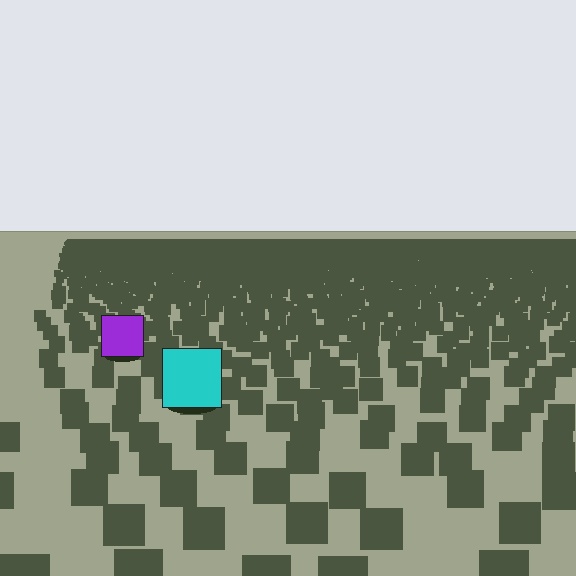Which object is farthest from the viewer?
The purple square is farthest from the viewer. It appears smaller and the ground texture around it is denser.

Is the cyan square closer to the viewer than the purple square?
Yes. The cyan square is closer — you can tell from the texture gradient: the ground texture is coarser near it.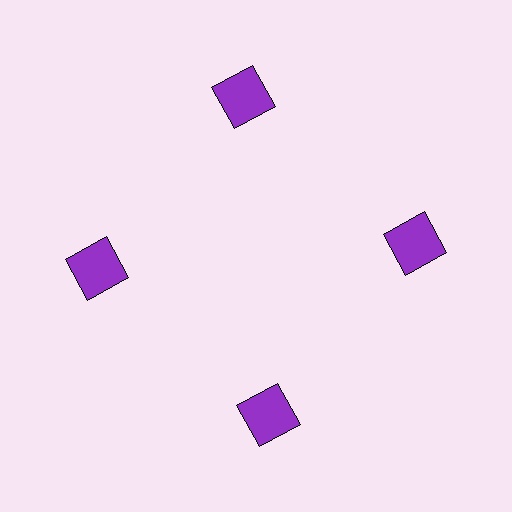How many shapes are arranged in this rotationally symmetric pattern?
There are 4 shapes, arranged in 4 groups of 1.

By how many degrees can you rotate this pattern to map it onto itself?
The pattern maps onto itself every 90 degrees of rotation.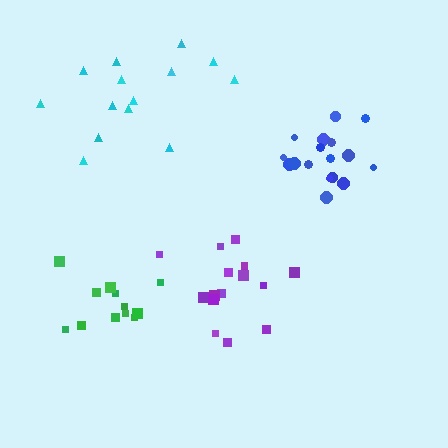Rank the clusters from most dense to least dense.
blue, purple, green, cyan.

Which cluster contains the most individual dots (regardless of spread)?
Blue (17).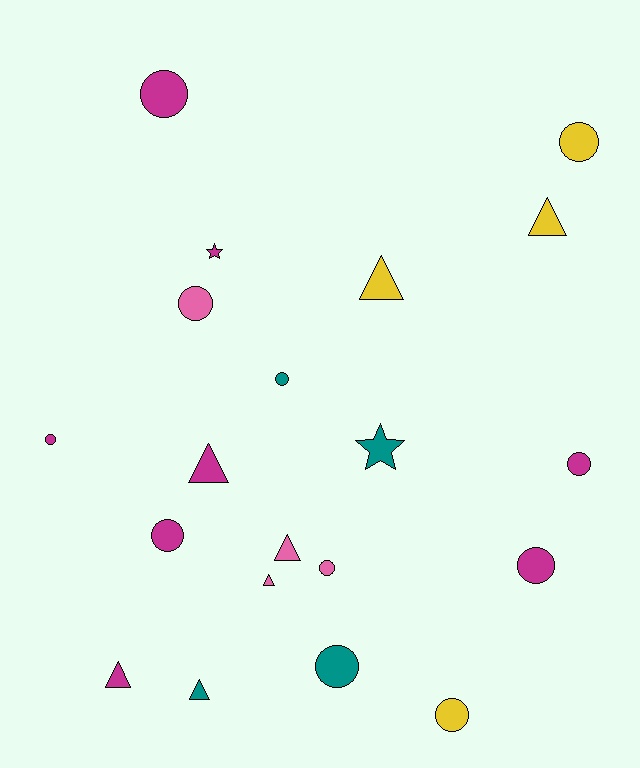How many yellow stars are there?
There are no yellow stars.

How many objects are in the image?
There are 20 objects.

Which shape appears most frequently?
Circle, with 11 objects.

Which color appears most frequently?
Magenta, with 8 objects.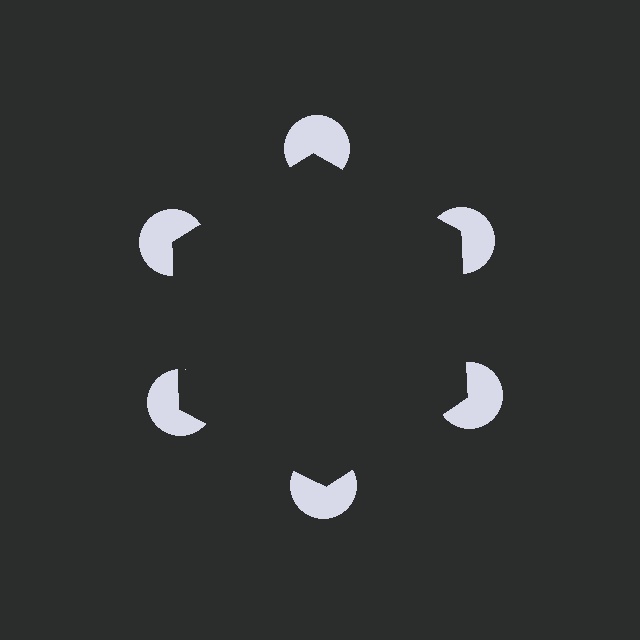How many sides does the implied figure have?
6 sides.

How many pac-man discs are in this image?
There are 6 — one at each vertex of the illusory hexagon.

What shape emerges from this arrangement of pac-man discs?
An illusory hexagon — its edges are inferred from the aligned wedge cuts in the pac-man discs, not physically drawn.